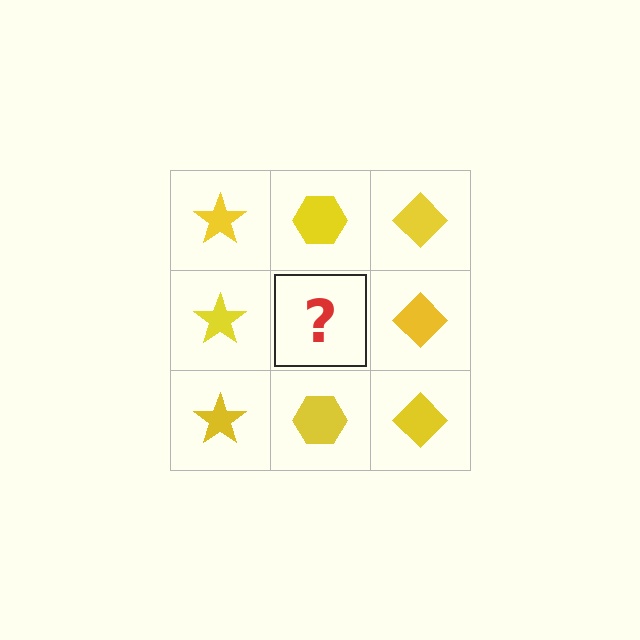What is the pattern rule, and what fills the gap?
The rule is that each column has a consistent shape. The gap should be filled with a yellow hexagon.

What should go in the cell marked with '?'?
The missing cell should contain a yellow hexagon.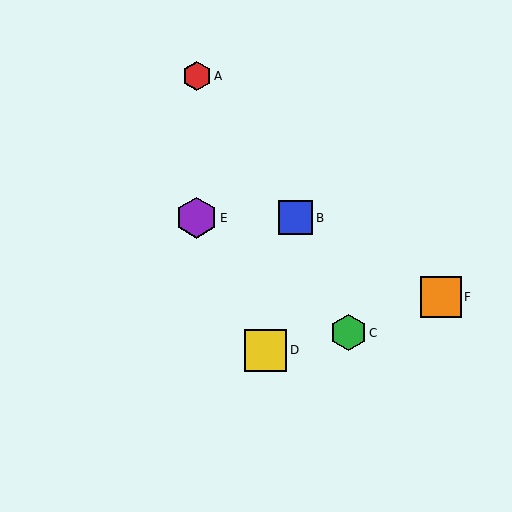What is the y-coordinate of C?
Object C is at y≈333.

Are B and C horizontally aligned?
No, B is at y≈218 and C is at y≈333.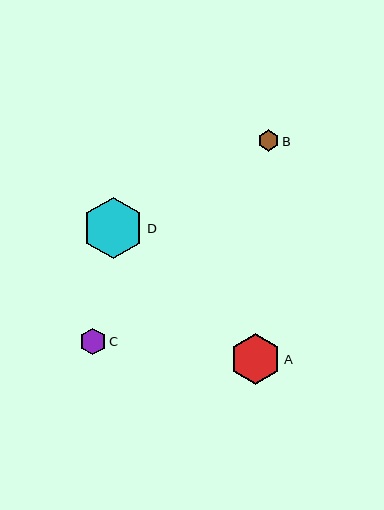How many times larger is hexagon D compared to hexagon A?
Hexagon D is approximately 1.2 times the size of hexagon A.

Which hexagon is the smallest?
Hexagon B is the smallest with a size of approximately 21 pixels.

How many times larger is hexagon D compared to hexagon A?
Hexagon D is approximately 1.2 times the size of hexagon A.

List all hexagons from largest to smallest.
From largest to smallest: D, A, C, B.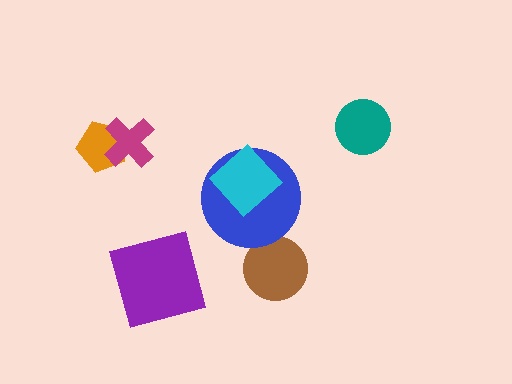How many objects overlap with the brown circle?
0 objects overlap with the brown circle.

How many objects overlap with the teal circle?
0 objects overlap with the teal circle.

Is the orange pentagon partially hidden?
Yes, it is partially covered by another shape.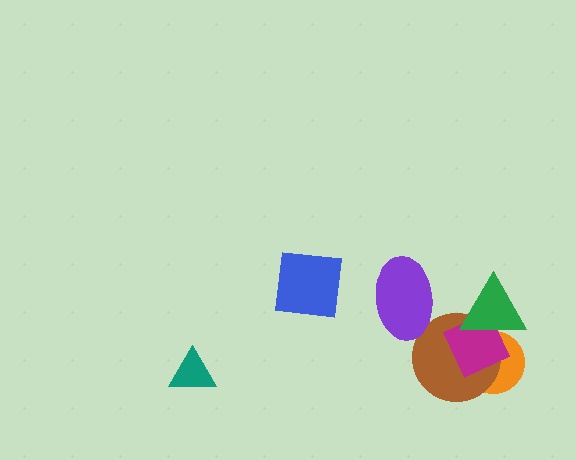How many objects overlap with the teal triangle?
0 objects overlap with the teal triangle.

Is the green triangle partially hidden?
No, no other shape covers it.